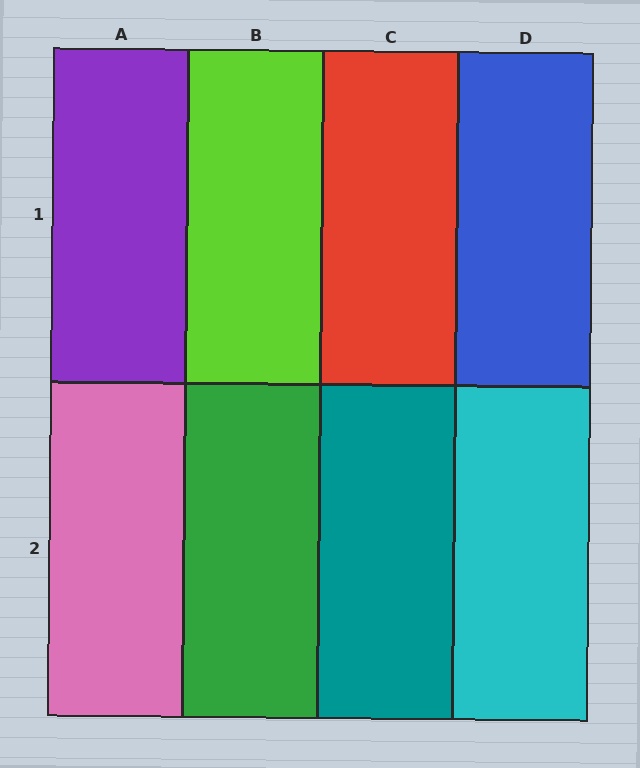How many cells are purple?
1 cell is purple.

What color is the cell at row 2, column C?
Teal.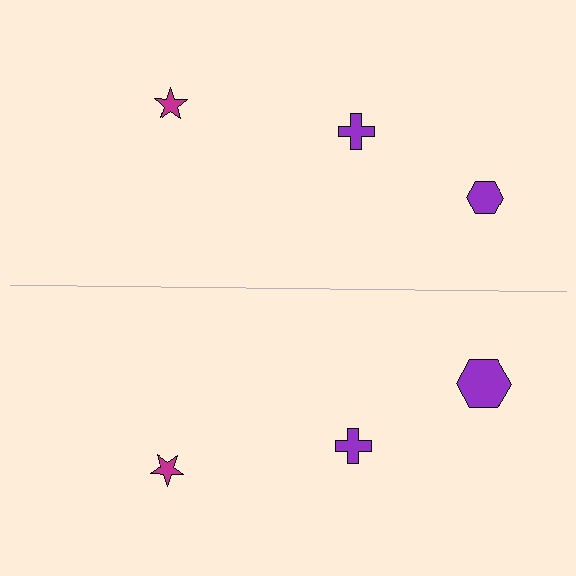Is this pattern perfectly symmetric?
No, the pattern is not perfectly symmetric. The purple hexagon on the bottom side has a different size than its mirror counterpart.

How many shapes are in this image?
There are 6 shapes in this image.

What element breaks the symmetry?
The purple hexagon on the bottom side has a different size than its mirror counterpart.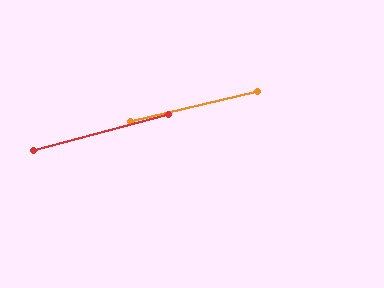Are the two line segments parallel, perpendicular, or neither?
Parallel — their directions differ by only 1.6°.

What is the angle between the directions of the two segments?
Approximately 2 degrees.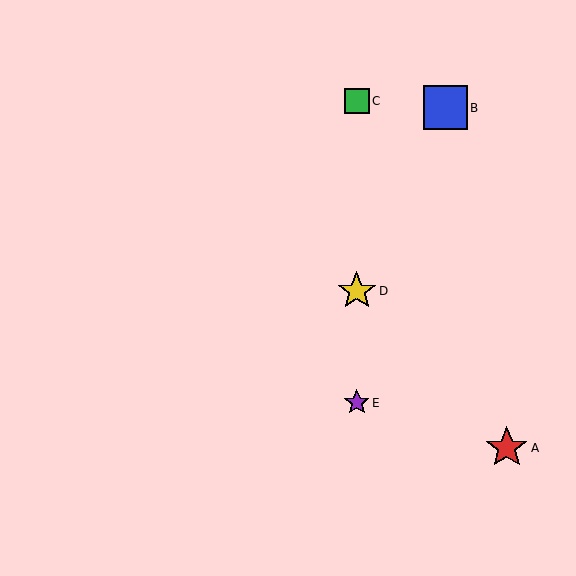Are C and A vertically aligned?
No, C is at x≈357 and A is at x≈507.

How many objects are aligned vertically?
3 objects (C, D, E) are aligned vertically.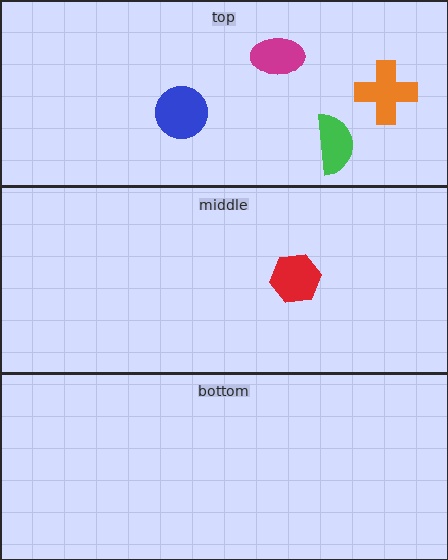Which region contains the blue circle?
The top region.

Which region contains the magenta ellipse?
The top region.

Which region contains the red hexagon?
The middle region.